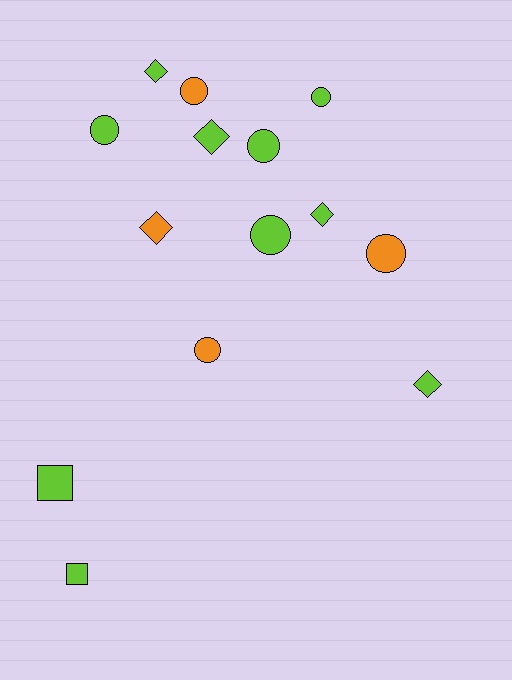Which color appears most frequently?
Lime, with 10 objects.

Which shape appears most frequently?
Circle, with 7 objects.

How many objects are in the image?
There are 14 objects.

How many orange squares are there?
There are no orange squares.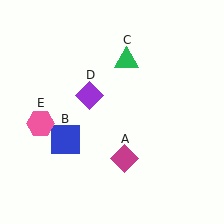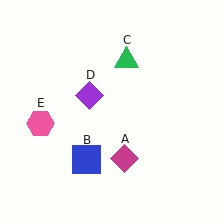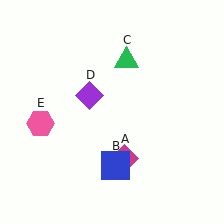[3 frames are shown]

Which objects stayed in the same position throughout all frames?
Magenta diamond (object A) and green triangle (object C) and purple diamond (object D) and pink hexagon (object E) remained stationary.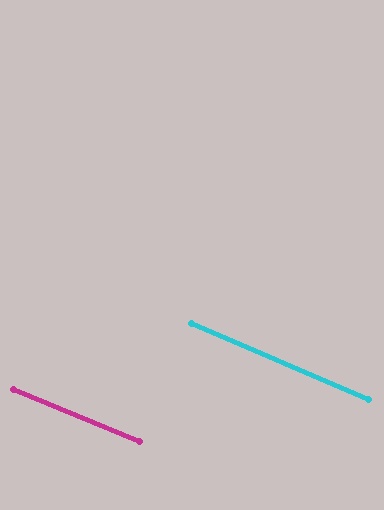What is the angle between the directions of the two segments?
Approximately 1 degree.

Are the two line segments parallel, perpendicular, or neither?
Parallel — their directions differ by only 0.7°.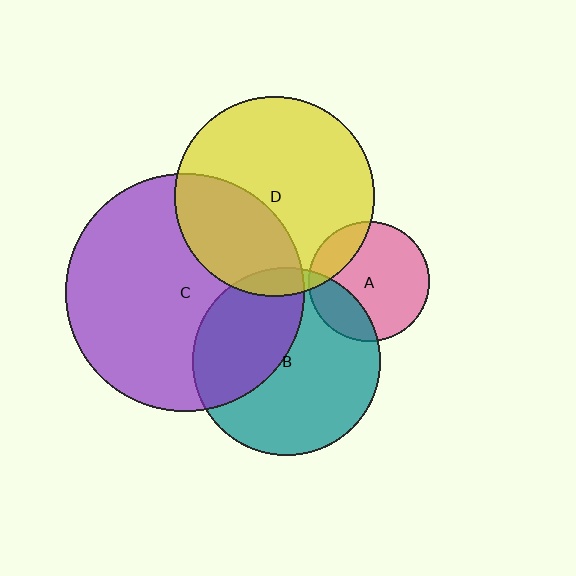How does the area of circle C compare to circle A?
Approximately 3.9 times.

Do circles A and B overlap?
Yes.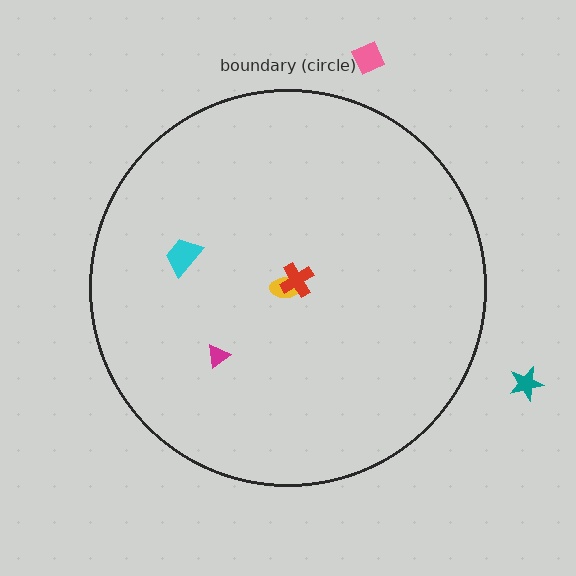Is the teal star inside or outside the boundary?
Outside.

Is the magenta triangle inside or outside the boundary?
Inside.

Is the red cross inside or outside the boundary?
Inside.